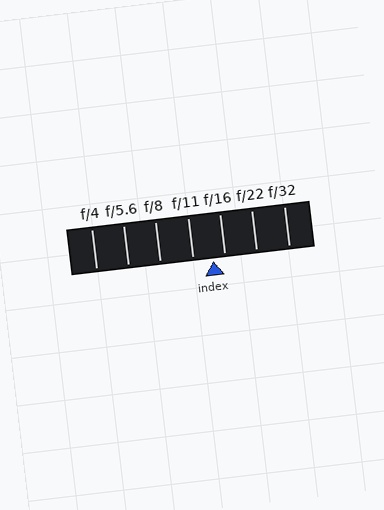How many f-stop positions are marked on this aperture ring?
There are 7 f-stop positions marked.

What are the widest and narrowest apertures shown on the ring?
The widest aperture shown is f/4 and the narrowest is f/32.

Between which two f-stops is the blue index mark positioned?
The index mark is between f/11 and f/16.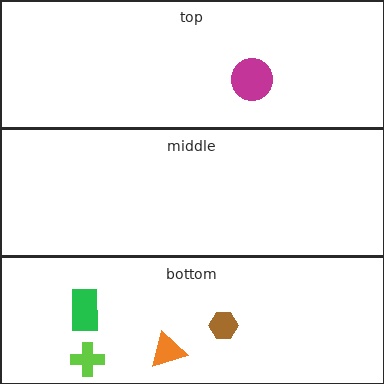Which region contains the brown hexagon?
The bottom region.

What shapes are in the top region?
The magenta circle.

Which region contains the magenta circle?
The top region.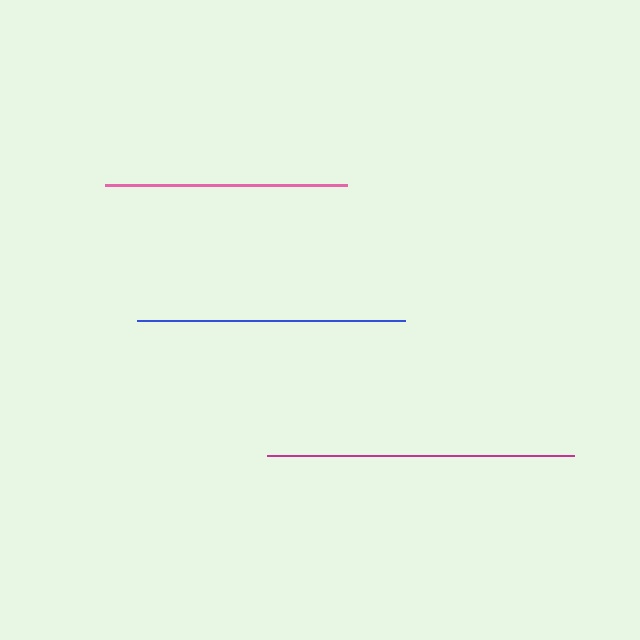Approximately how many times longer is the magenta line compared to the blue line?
The magenta line is approximately 1.1 times the length of the blue line.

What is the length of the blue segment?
The blue segment is approximately 268 pixels long.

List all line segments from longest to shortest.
From longest to shortest: magenta, blue, pink.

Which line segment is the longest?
The magenta line is the longest at approximately 307 pixels.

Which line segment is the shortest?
The pink line is the shortest at approximately 242 pixels.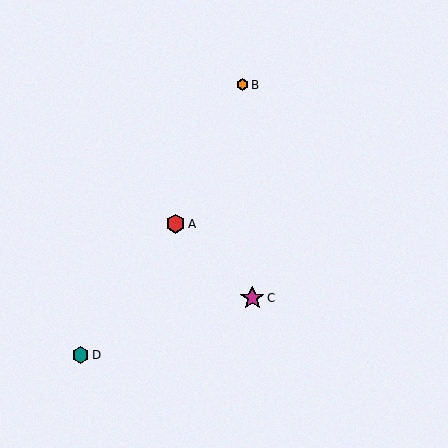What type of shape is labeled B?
Shape B is an orange hexagon.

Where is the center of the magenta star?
The center of the magenta star is at (252, 298).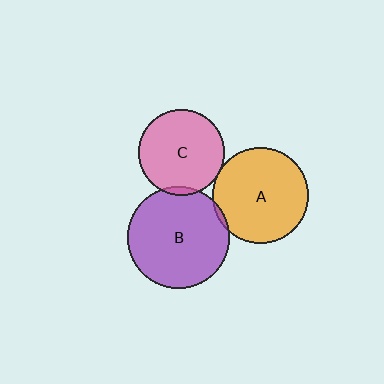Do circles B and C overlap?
Yes.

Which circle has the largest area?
Circle B (purple).